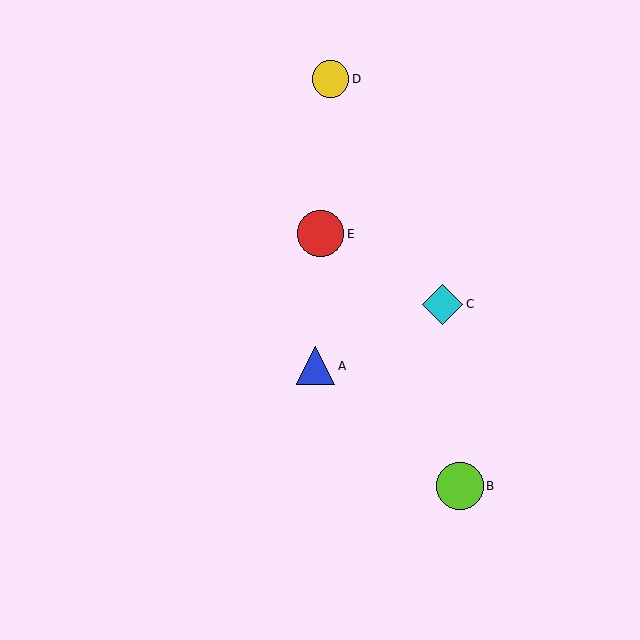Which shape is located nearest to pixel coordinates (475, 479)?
The lime circle (labeled B) at (460, 486) is nearest to that location.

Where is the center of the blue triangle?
The center of the blue triangle is at (316, 366).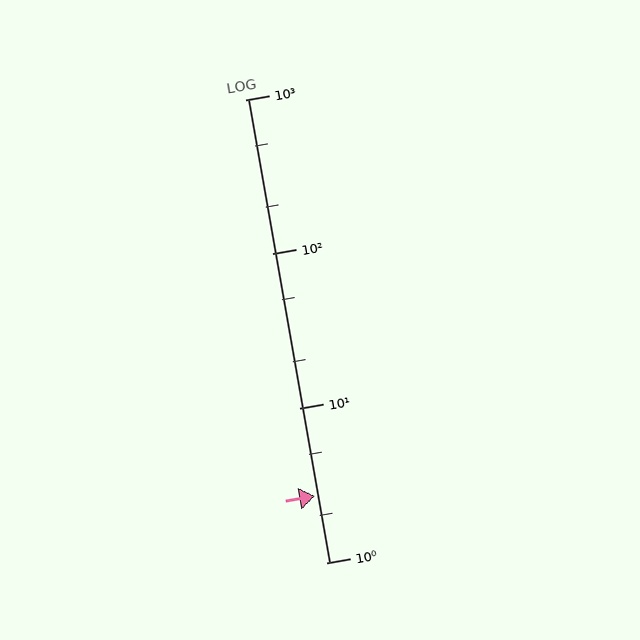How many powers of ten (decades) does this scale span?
The scale spans 3 decades, from 1 to 1000.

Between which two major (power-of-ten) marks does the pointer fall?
The pointer is between 1 and 10.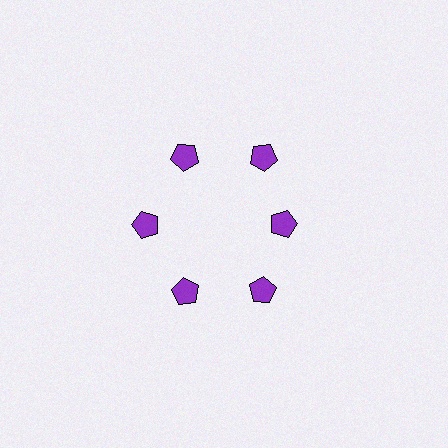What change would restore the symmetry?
The symmetry would be restored by moving it outward, back onto the ring so that all 6 pentagons sit at equal angles and equal distance from the center.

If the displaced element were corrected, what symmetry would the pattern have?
It would have 6-fold rotational symmetry — the pattern would map onto itself every 60 degrees.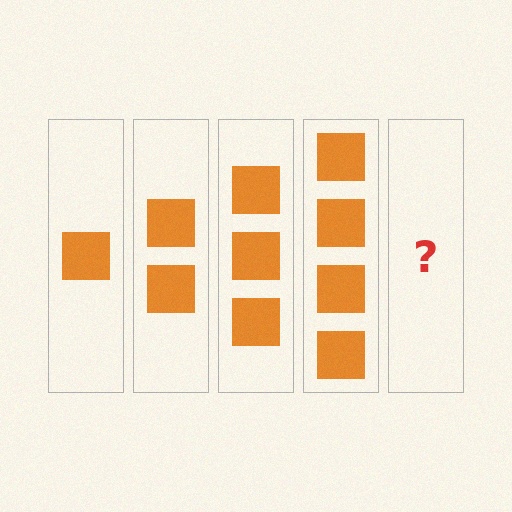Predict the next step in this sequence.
The next step is 5 squares.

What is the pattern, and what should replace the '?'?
The pattern is that each step adds one more square. The '?' should be 5 squares.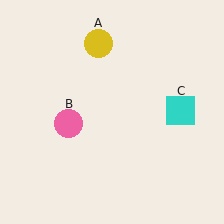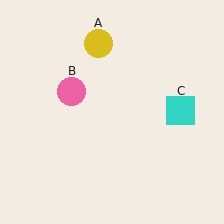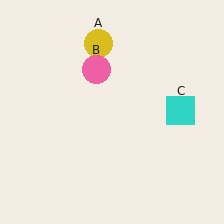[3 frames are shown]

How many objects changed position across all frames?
1 object changed position: pink circle (object B).